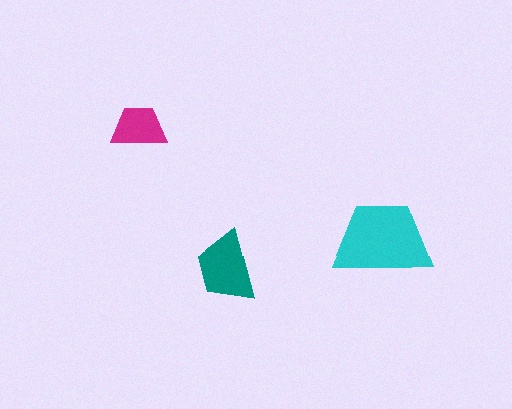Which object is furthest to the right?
The cyan trapezoid is rightmost.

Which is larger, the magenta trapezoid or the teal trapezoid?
The teal one.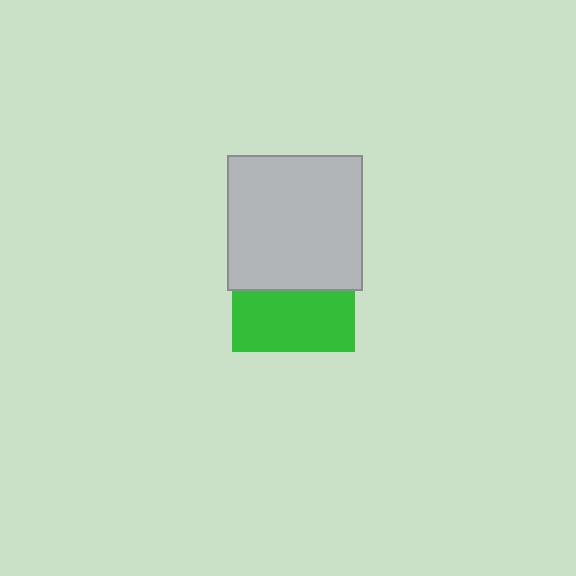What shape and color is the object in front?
The object in front is a light gray rectangle.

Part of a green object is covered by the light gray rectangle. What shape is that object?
It is a square.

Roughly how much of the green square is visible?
About half of it is visible (roughly 49%).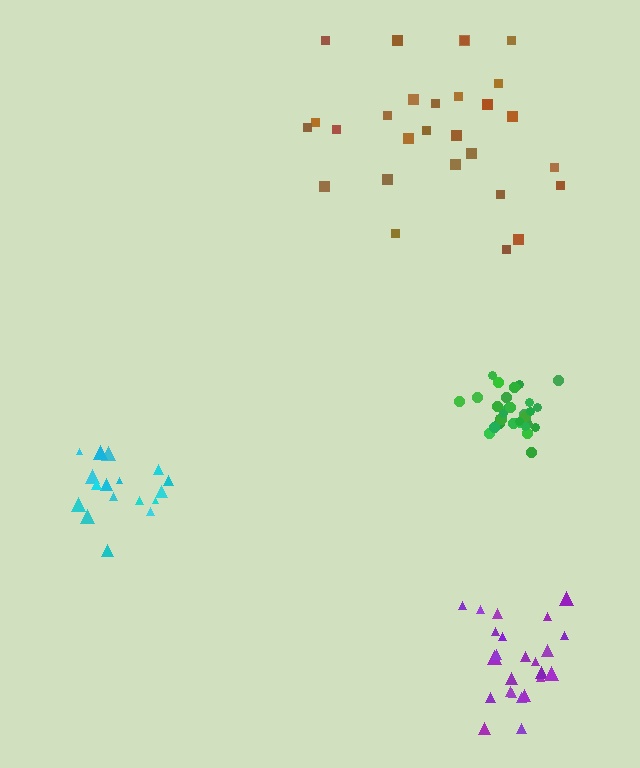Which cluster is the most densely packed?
Green.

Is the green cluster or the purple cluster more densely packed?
Green.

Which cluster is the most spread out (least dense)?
Brown.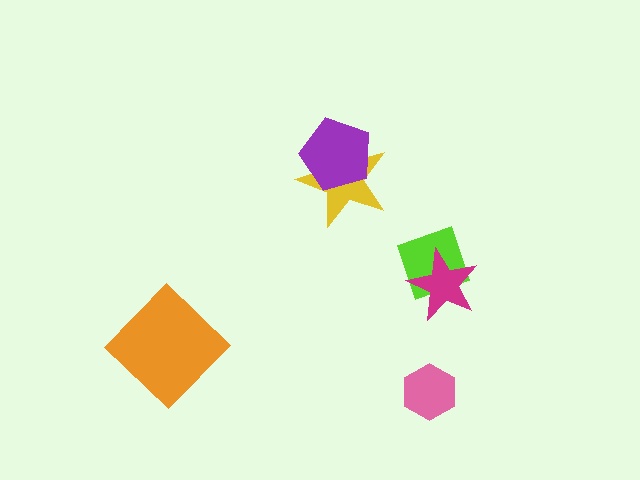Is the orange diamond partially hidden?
No, no other shape covers it.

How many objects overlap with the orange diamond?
0 objects overlap with the orange diamond.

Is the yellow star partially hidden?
Yes, it is partially covered by another shape.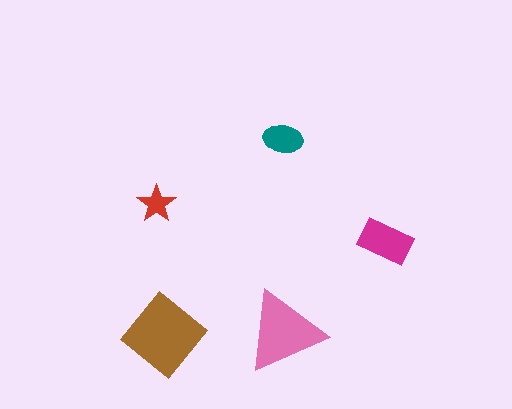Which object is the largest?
The brown diamond.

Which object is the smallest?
The red star.